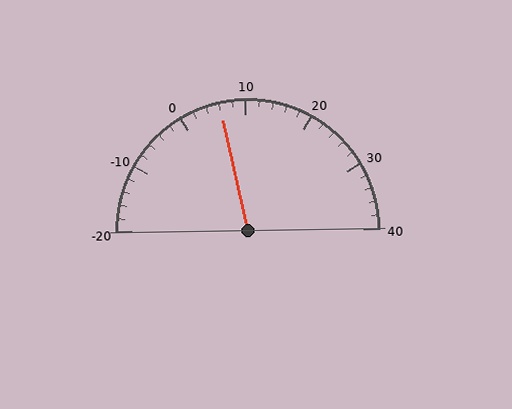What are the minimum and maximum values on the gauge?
The gauge ranges from -20 to 40.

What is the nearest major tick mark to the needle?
The nearest major tick mark is 10.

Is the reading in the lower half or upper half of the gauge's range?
The reading is in the lower half of the range (-20 to 40).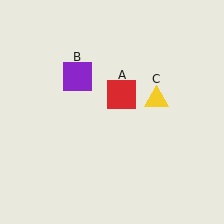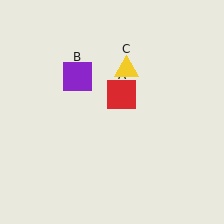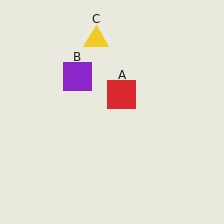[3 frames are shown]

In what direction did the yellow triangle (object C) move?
The yellow triangle (object C) moved up and to the left.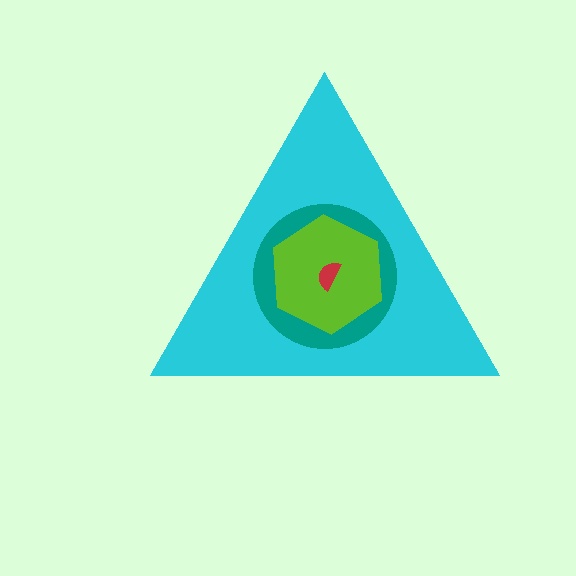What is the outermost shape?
The cyan triangle.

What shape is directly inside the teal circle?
The lime hexagon.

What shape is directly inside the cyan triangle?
The teal circle.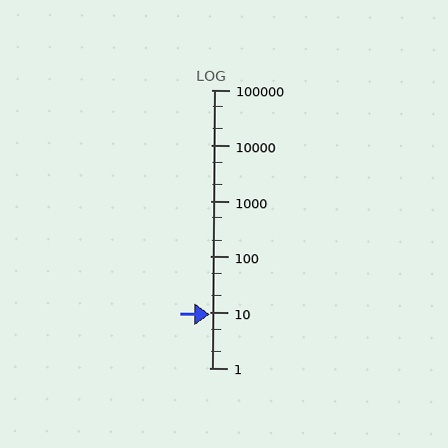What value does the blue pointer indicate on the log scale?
The pointer indicates approximately 9.1.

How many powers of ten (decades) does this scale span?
The scale spans 5 decades, from 1 to 100000.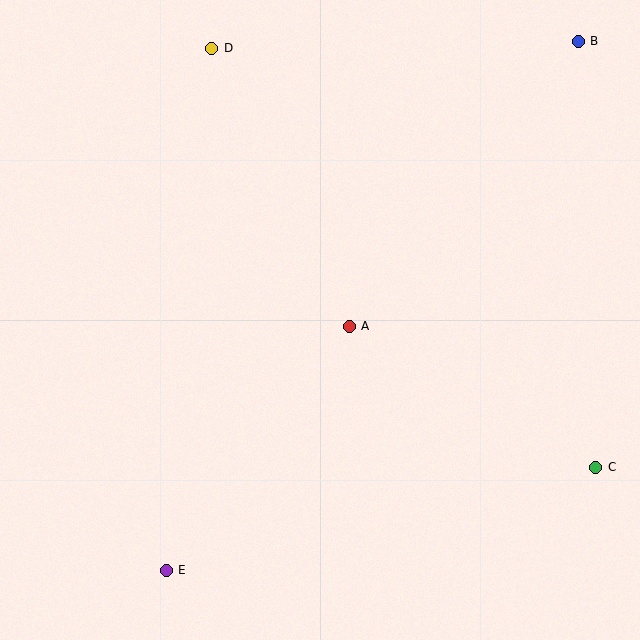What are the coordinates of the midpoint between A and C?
The midpoint between A and C is at (473, 397).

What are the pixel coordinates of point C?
Point C is at (596, 467).